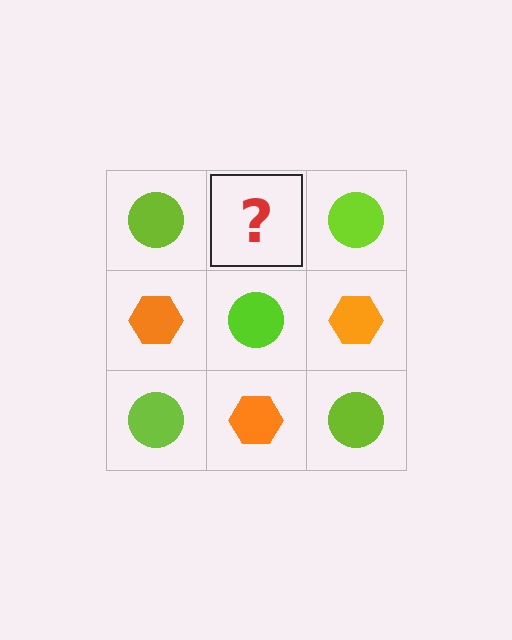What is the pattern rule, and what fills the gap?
The rule is that it alternates lime circle and orange hexagon in a checkerboard pattern. The gap should be filled with an orange hexagon.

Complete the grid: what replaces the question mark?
The question mark should be replaced with an orange hexagon.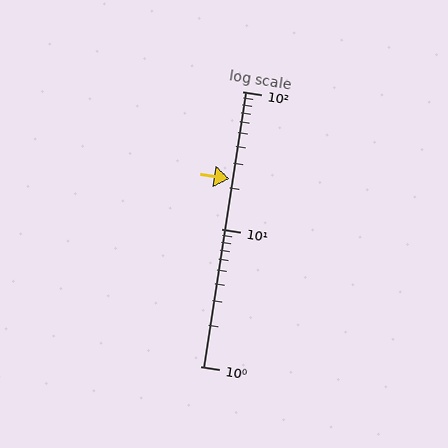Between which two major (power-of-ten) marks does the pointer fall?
The pointer is between 10 and 100.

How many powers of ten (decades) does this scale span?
The scale spans 2 decades, from 1 to 100.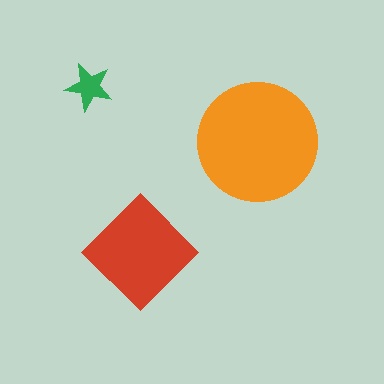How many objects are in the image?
There are 3 objects in the image.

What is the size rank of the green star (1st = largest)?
3rd.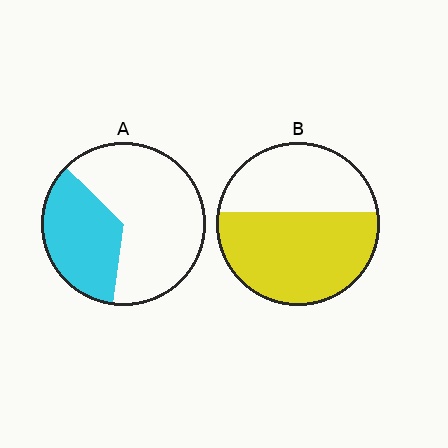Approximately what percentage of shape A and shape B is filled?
A is approximately 35% and B is approximately 60%.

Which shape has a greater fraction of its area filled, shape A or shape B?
Shape B.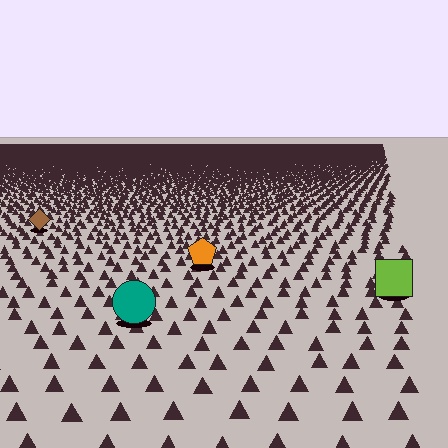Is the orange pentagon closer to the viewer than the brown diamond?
Yes. The orange pentagon is closer — you can tell from the texture gradient: the ground texture is coarser near it.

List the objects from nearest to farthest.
From nearest to farthest: the teal circle, the lime square, the orange pentagon, the brown diamond.